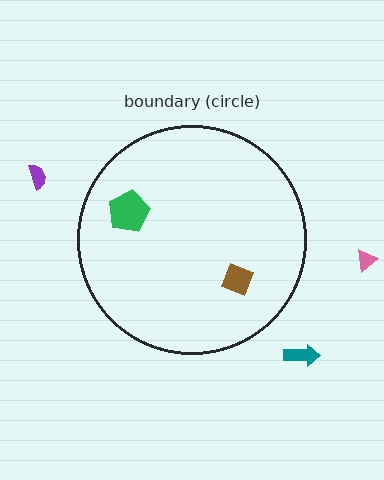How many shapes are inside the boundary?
2 inside, 3 outside.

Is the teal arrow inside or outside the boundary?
Outside.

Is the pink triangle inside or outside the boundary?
Outside.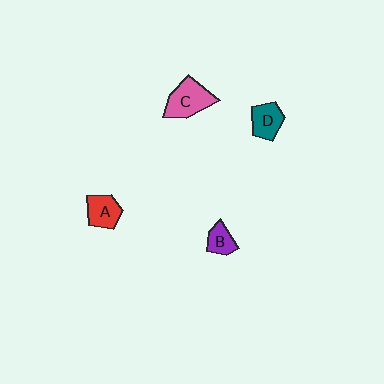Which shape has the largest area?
Shape C (pink).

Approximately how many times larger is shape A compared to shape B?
Approximately 1.3 times.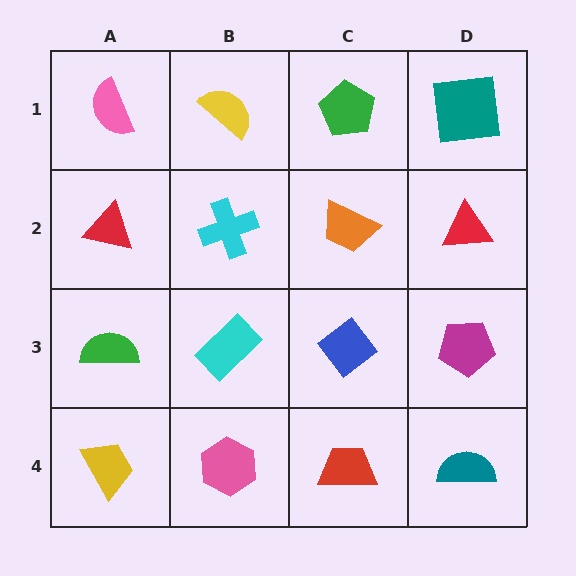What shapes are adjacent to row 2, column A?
A pink semicircle (row 1, column A), a green semicircle (row 3, column A), a cyan cross (row 2, column B).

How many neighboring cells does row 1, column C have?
3.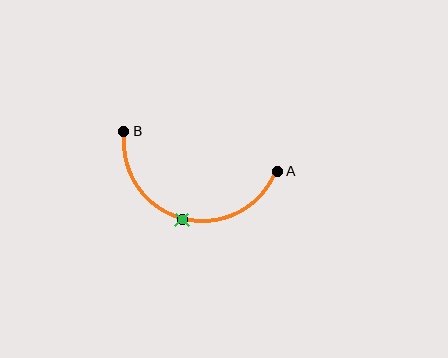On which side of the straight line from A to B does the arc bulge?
The arc bulges below the straight line connecting A and B.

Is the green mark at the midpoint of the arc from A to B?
Yes. The green mark lies on the arc at equal arc-length from both A and B — it is the arc midpoint.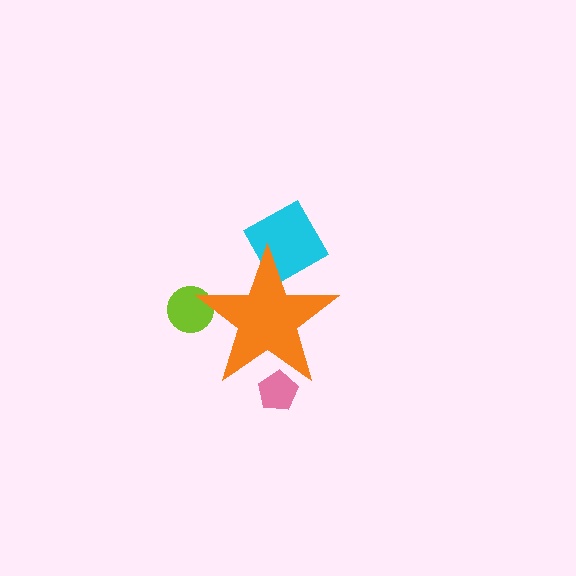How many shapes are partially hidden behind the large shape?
3 shapes are partially hidden.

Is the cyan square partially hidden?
Yes, the cyan square is partially hidden behind the orange star.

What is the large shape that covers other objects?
An orange star.